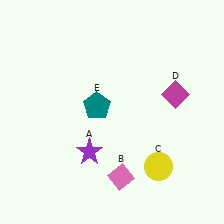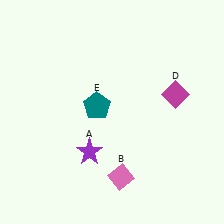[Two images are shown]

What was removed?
The yellow circle (C) was removed in Image 2.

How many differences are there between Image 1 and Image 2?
There is 1 difference between the two images.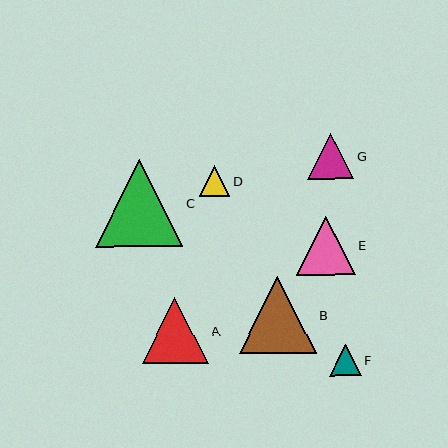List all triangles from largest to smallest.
From largest to smallest: C, B, A, E, G, F, D.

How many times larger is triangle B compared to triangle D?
Triangle B is approximately 2.5 times the size of triangle D.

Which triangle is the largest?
Triangle C is the largest with a size of approximately 87 pixels.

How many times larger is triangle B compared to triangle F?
Triangle B is approximately 2.4 times the size of triangle F.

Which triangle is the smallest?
Triangle D is the smallest with a size of approximately 31 pixels.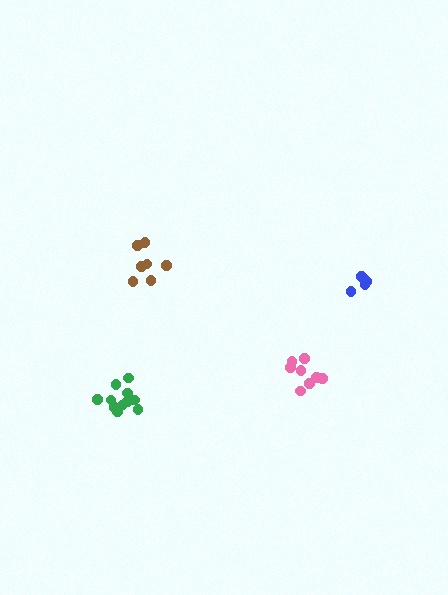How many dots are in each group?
Group 1: 5 dots, Group 2: 11 dots, Group 3: 7 dots, Group 4: 8 dots (31 total).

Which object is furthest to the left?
The green cluster is leftmost.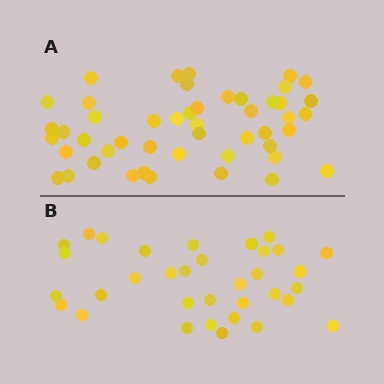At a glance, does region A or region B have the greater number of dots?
Region A (the top region) has more dots.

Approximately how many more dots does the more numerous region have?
Region A has approximately 15 more dots than region B.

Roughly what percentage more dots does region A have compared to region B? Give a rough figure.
About 40% more.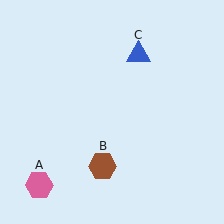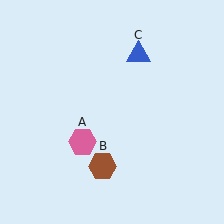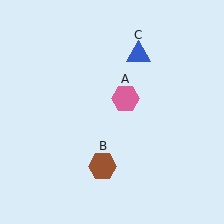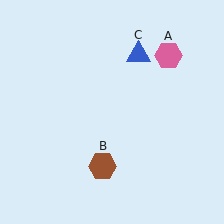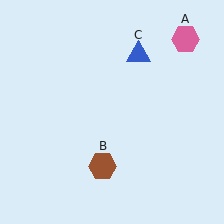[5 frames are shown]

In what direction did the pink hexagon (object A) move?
The pink hexagon (object A) moved up and to the right.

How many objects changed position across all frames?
1 object changed position: pink hexagon (object A).